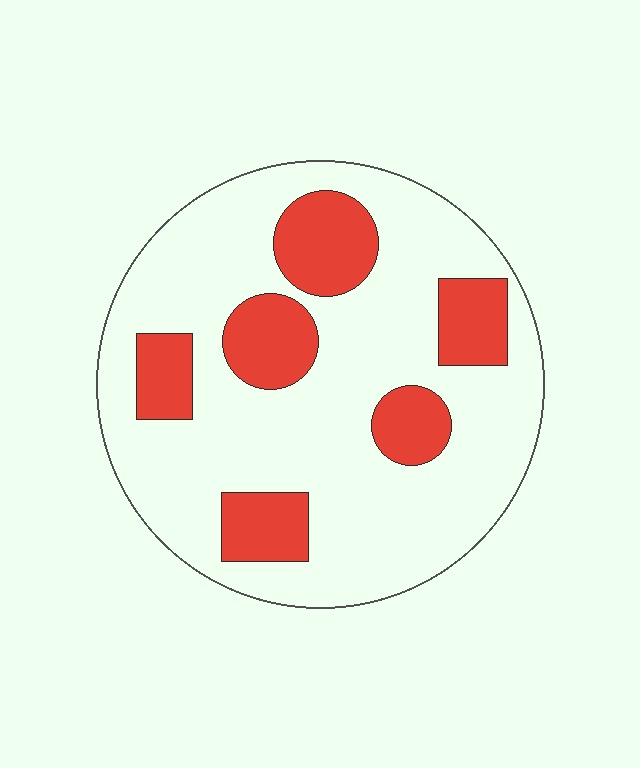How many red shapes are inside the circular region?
6.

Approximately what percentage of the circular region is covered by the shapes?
Approximately 25%.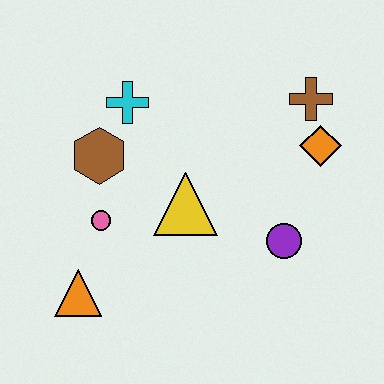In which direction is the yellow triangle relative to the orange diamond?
The yellow triangle is to the left of the orange diamond.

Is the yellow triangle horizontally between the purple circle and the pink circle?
Yes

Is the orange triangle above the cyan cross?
No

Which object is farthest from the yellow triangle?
The brown cross is farthest from the yellow triangle.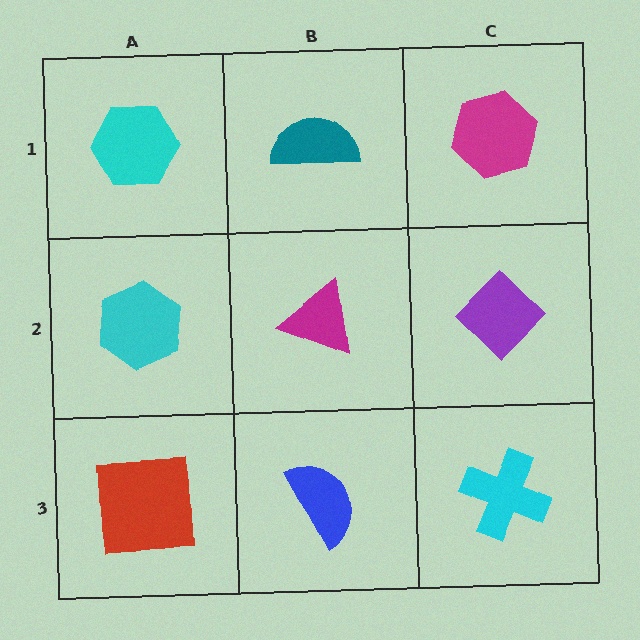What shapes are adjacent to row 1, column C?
A purple diamond (row 2, column C), a teal semicircle (row 1, column B).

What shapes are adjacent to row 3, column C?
A purple diamond (row 2, column C), a blue semicircle (row 3, column B).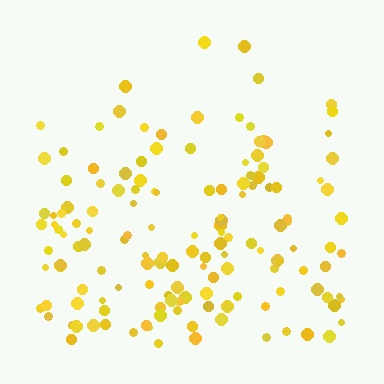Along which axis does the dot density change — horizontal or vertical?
Vertical.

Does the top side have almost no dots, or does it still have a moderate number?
Still a moderate number, just noticeably fewer than the bottom.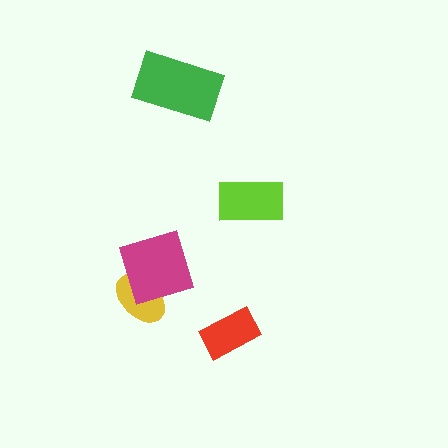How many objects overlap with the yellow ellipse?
1 object overlaps with the yellow ellipse.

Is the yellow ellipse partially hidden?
Yes, it is partially covered by another shape.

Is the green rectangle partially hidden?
No, no other shape covers it.